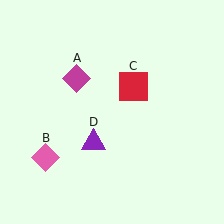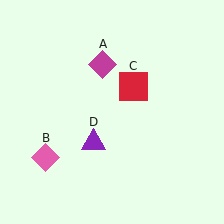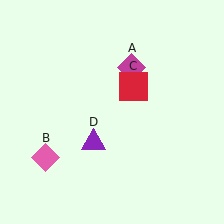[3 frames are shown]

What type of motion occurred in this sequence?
The magenta diamond (object A) rotated clockwise around the center of the scene.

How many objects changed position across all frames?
1 object changed position: magenta diamond (object A).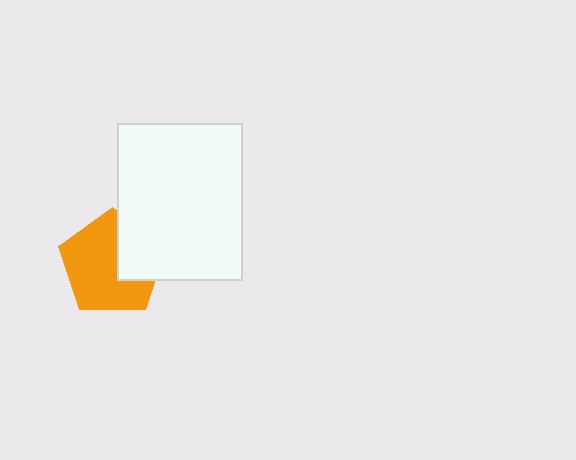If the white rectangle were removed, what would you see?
You would see the complete orange pentagon.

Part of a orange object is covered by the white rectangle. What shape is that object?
It is a pentagon.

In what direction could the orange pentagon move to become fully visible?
The orange pentagon could move left. That would shift it out from behind the white rectangle entirely.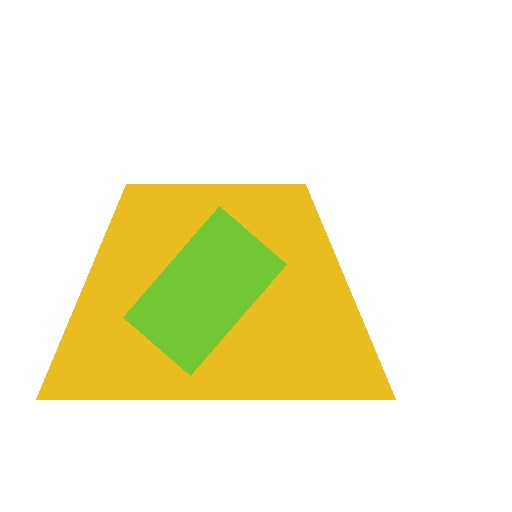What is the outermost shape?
The yellow trapezoid.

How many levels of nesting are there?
2.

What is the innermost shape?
The lime rectangle.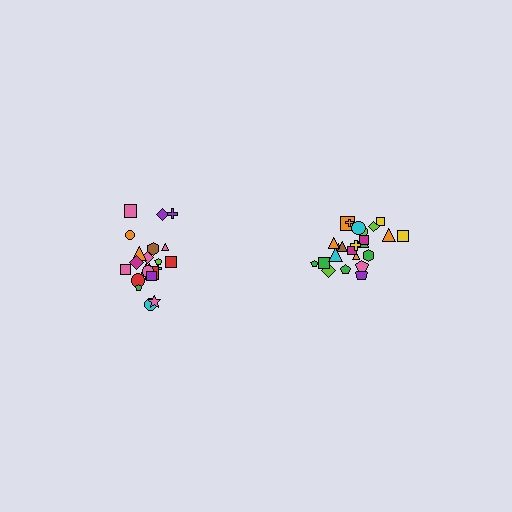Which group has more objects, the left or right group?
The right group.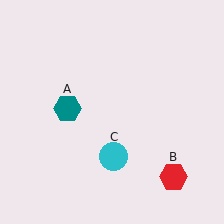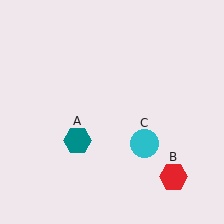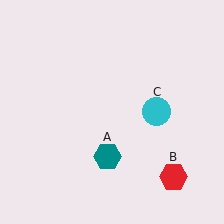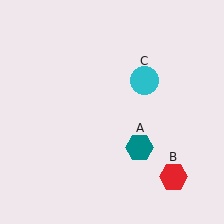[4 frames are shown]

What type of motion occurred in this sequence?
The teal hexagon (object A), cyan circle (object C) rotated counterclockwise around the center of the scene.